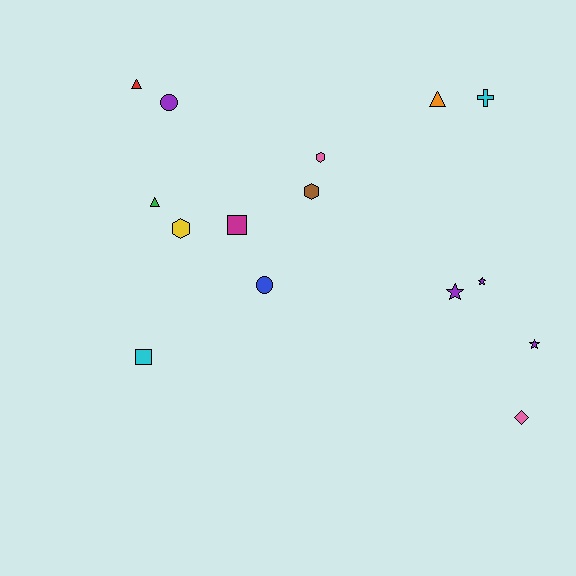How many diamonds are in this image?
There is 1 diamond.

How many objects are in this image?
There are 15 objects.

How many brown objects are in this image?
There is 1 brown object.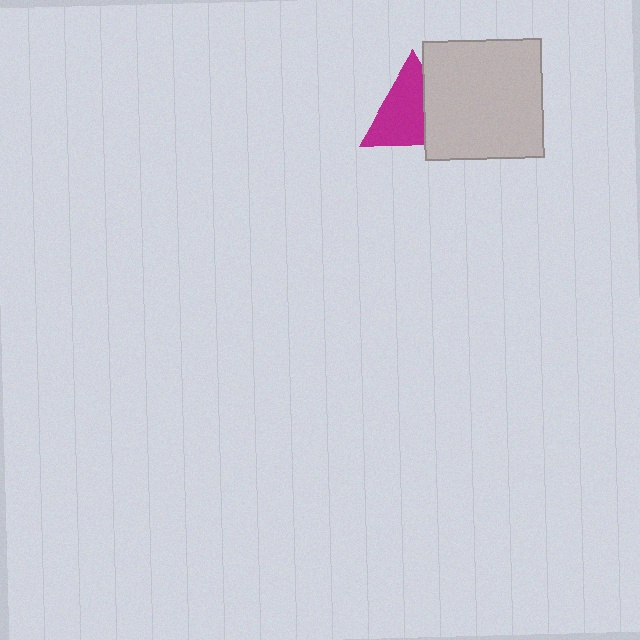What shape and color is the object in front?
The object in front is a light gray square.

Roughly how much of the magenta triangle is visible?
Most of it is visible (roughly 66%).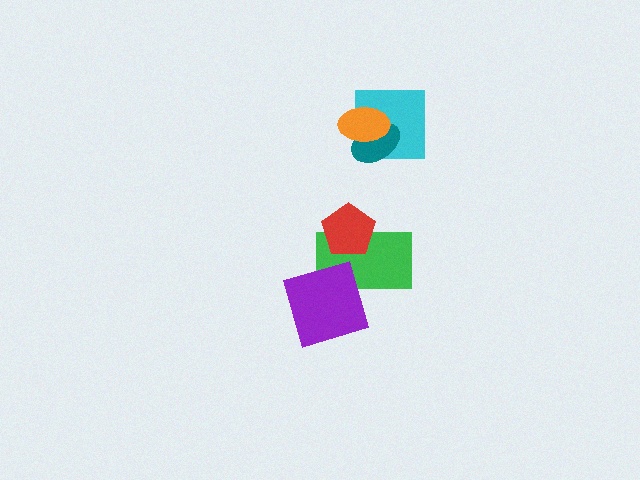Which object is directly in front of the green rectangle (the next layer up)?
The purple diamond is directly in front of the green rectangle.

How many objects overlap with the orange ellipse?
2 objects overlap with the orange ellipse.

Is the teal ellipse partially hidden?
Yes, it is partially covered by another shape.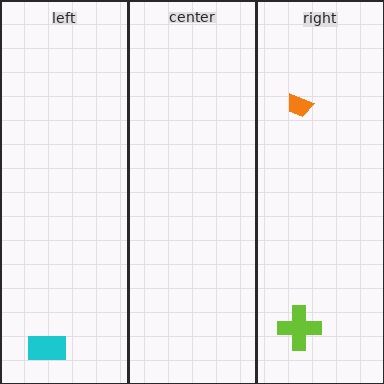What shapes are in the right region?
The lime cross, the orange trapezoid.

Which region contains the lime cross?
The right region.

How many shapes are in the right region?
2.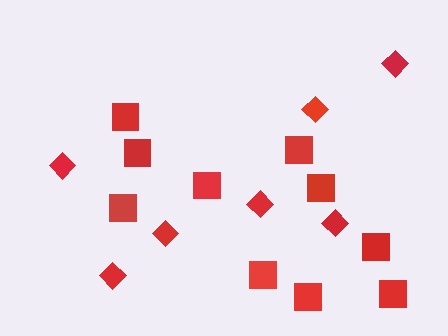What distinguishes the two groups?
There are 2 groups: one group of squares (10) and one group of diamonds (7).